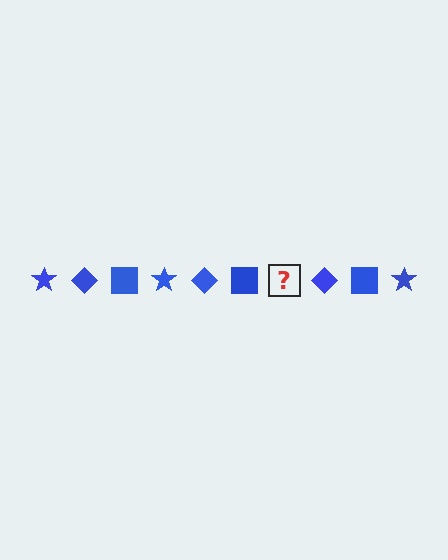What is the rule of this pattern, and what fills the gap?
The rule is that the pattern cycles through star, diamond, square shapes in blue. The gap should be filled with a blue star.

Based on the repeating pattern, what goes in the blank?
The blank should be a blue star.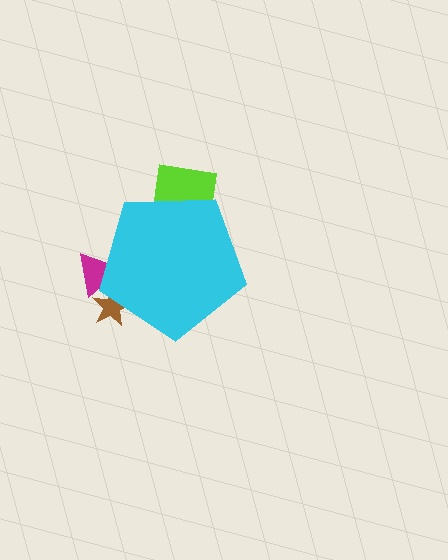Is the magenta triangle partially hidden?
Yes, the magenta triangle is partially hidden behind the cyan pentagon.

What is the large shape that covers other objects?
A cyan pentagon.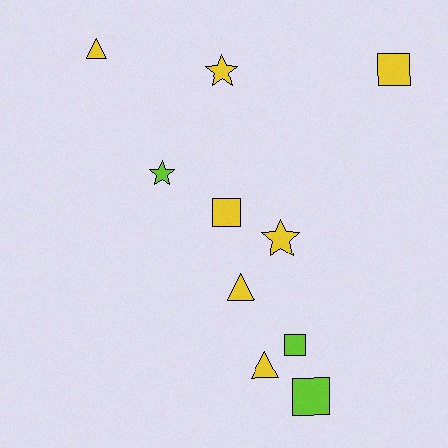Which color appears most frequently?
Yellow, with 7 objects.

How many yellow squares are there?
There are 2 yellow squares.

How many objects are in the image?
There are 10 objects.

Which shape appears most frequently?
Square, with 4 objects.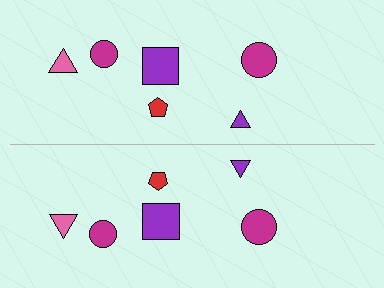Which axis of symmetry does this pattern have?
The pattern has a horizontal axis of symmetry running through the center of the image.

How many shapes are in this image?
There are 12 shapes in this image.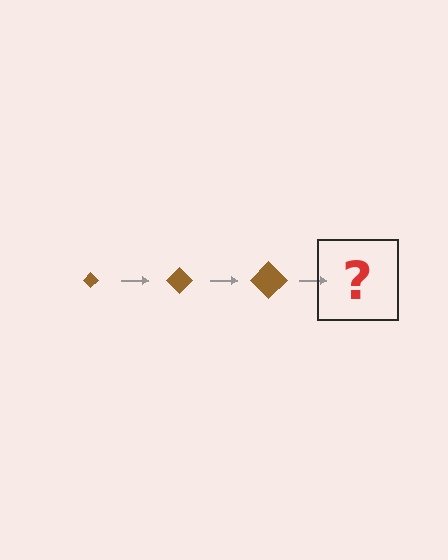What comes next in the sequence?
The next element should be a brown diamond, larger than the previous one.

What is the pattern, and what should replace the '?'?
The pattern is that the diamond gets progressively larger each step. The '?' should be a brown diamond, larger than the previous one.